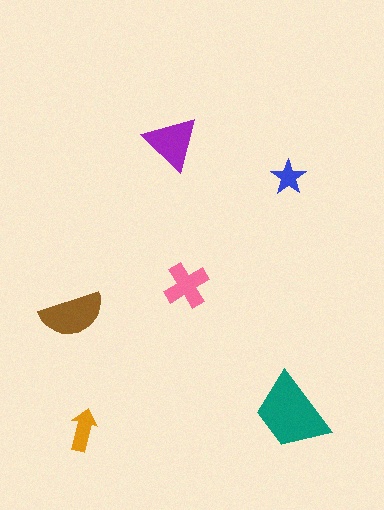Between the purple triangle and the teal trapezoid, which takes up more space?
The teal trapezoid.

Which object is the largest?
The teal trapezoid.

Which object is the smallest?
The blue star.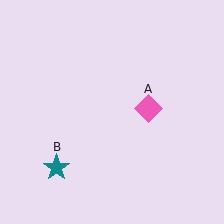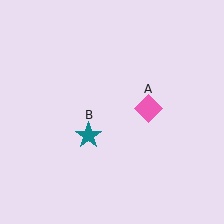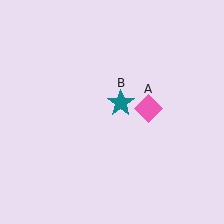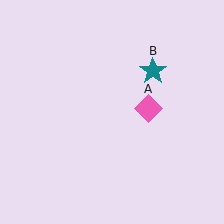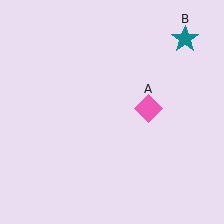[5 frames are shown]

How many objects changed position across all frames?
1 object changed position: teal star (object B).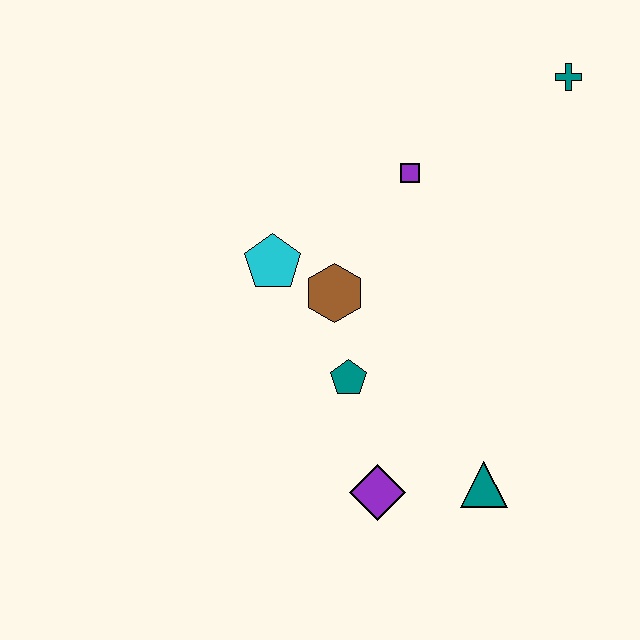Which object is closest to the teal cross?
The purple square is closest to the teal cross.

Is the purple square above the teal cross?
No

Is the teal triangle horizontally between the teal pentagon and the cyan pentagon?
No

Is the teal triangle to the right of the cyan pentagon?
Yes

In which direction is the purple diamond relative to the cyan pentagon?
The purple diamond is below the cyan pentagon.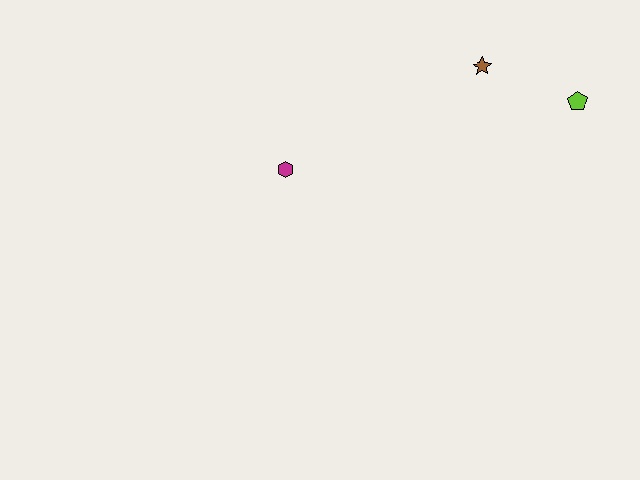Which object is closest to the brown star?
The lime pentagon is closest to the brown star.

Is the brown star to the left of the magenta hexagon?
No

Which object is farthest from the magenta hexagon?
The lime pentagon is farthest from the magenta hexagon.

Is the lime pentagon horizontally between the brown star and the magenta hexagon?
No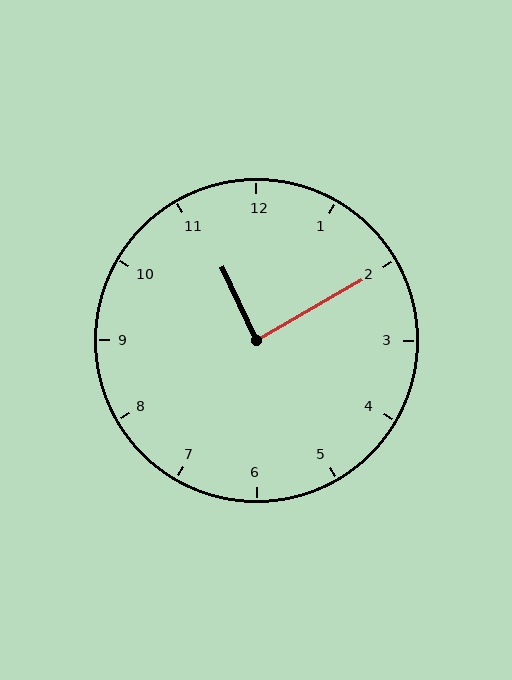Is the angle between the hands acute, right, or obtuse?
It is right.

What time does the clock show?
11:10.